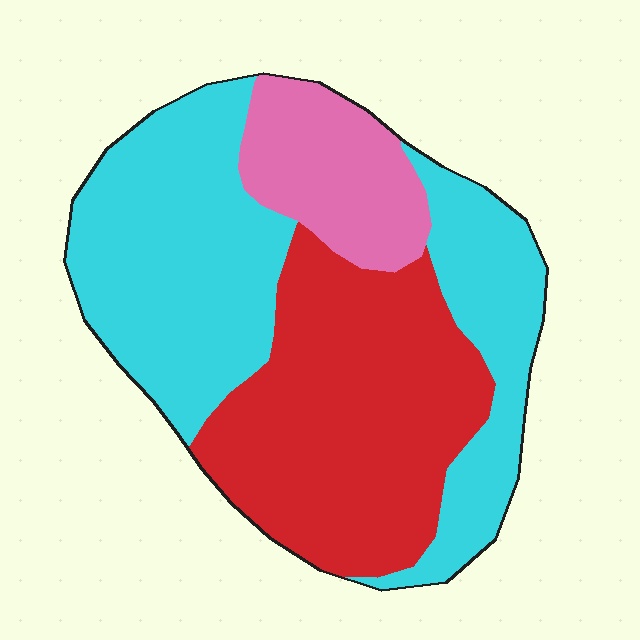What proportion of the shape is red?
Red takes up between a third and a half of the shape.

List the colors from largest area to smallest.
From largest to smallest: cyan, red, pink.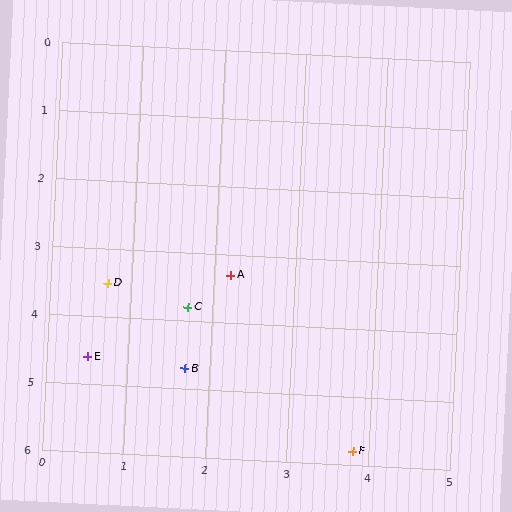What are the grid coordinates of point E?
Point E is at approximately (0.5, 4.6).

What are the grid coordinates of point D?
Point D is at approximately (0.7, 3.5).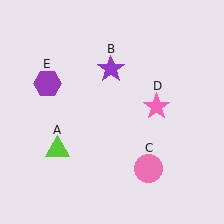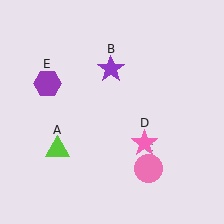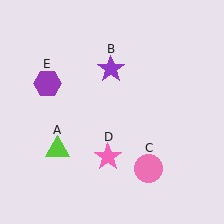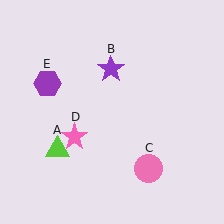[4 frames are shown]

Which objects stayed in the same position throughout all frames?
Lime triangle (object A) and purple star (object B) and pink circle (object C) and purple hexagon (object E) remained stationary.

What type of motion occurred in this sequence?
The pink star (object D) rotated clockwise around the center of the scene.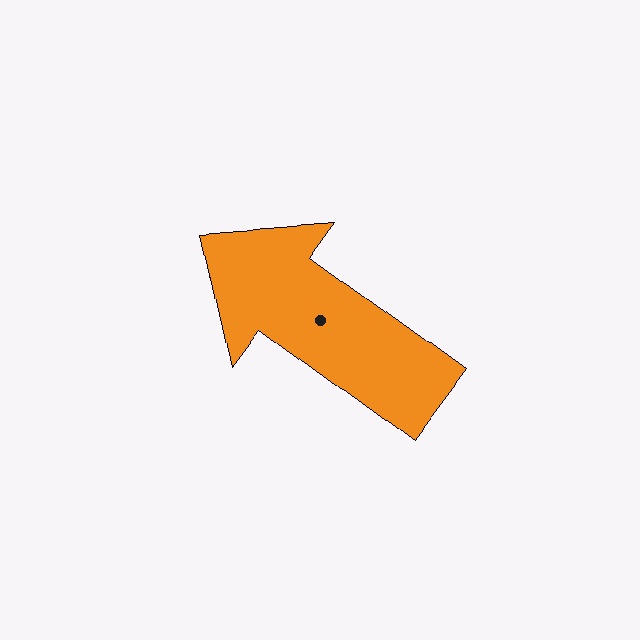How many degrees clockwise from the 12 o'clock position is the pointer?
Approximately 306 degrees.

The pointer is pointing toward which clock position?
Roughly 10 o'clock.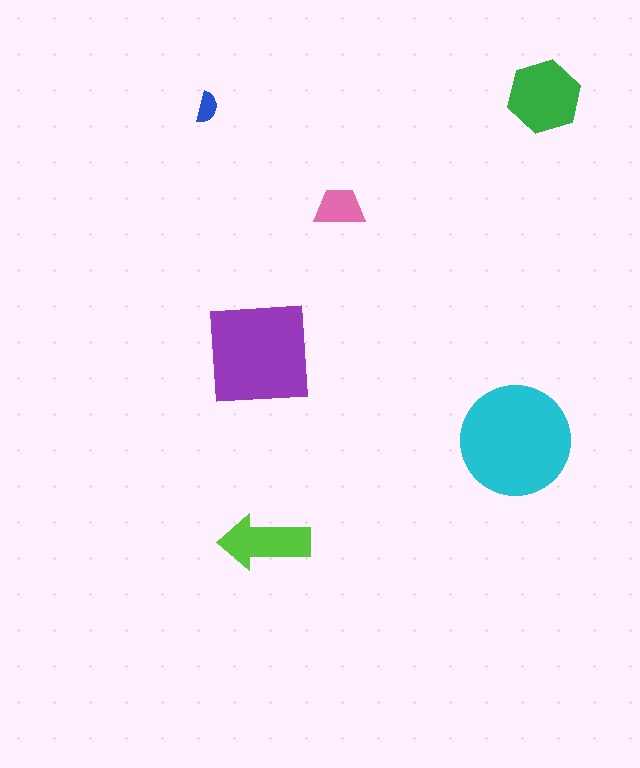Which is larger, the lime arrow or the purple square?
The purple square.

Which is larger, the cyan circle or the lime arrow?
The cyan circle.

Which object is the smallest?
The blue semicircle.